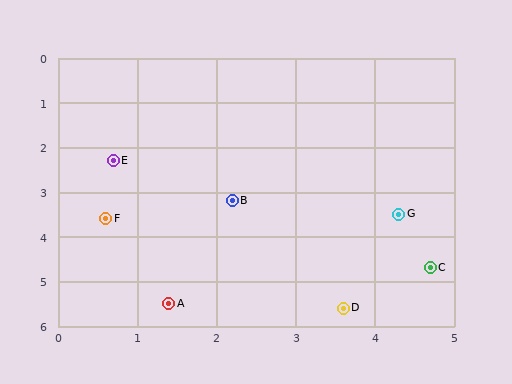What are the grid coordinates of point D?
Point D is at approximately (3.6, 5.6).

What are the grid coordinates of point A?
Point A is at approximately (1.4, 5.5).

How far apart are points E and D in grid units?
Points E and D are about 4.4 grid units apart.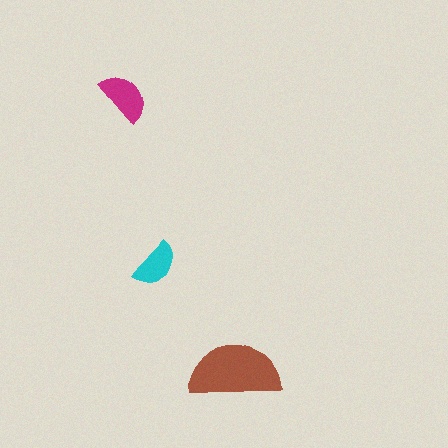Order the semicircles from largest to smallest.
the brown one, the magenta one, the cyan one.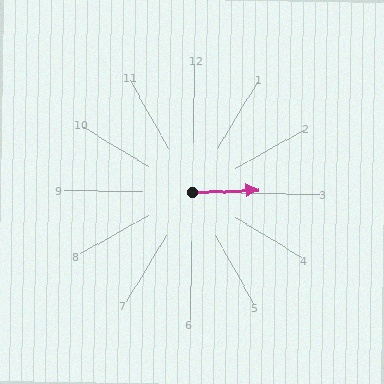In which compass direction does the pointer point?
East.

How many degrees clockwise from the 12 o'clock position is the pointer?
Approximately 87 degrees.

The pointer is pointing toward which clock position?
Roughly 3 o'clock.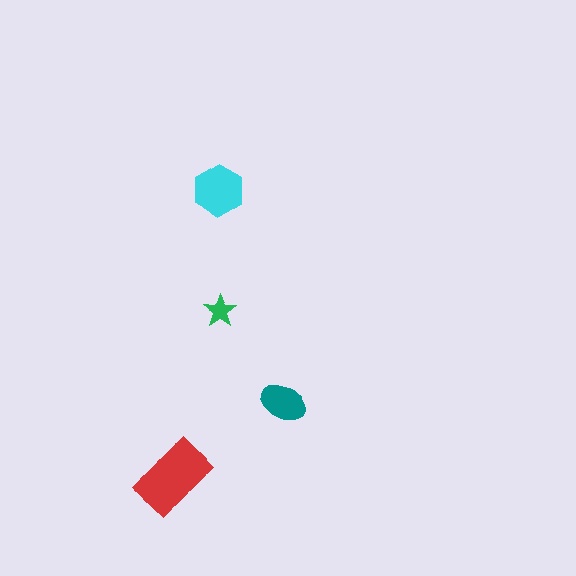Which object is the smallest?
The green star.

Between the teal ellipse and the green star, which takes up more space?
The teal ellipse.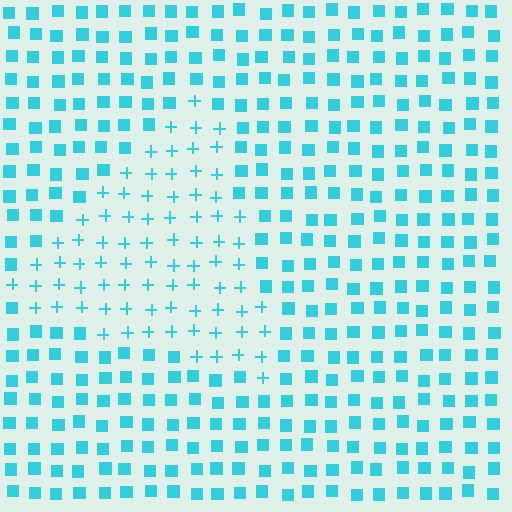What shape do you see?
I see a triangle.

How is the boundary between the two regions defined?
The boundary is defined by a change in element shape: plus signs inside vs. squares outside. All elements share the same color and spacing.